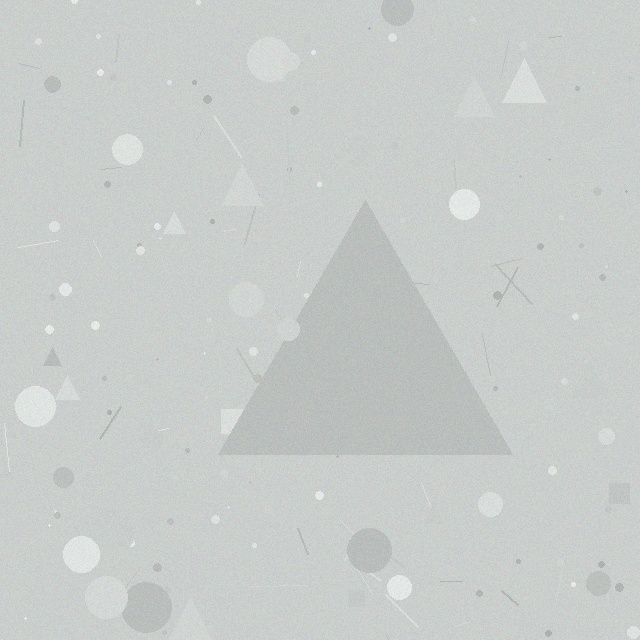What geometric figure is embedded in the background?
A triangle is embedded in the background.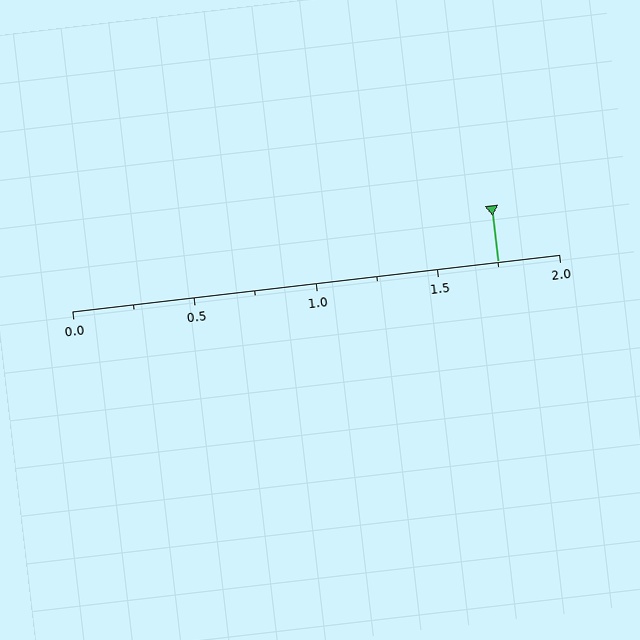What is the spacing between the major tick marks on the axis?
The major ticks are spaced 0.5 apart.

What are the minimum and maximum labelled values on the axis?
The axis runs from 0.0 to 2.0.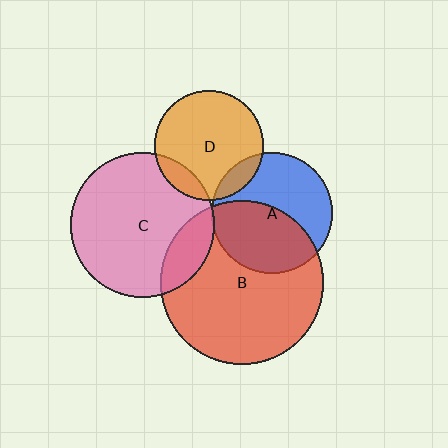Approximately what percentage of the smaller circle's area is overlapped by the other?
Approximately 50%.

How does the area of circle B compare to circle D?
Approximately 2.2 times.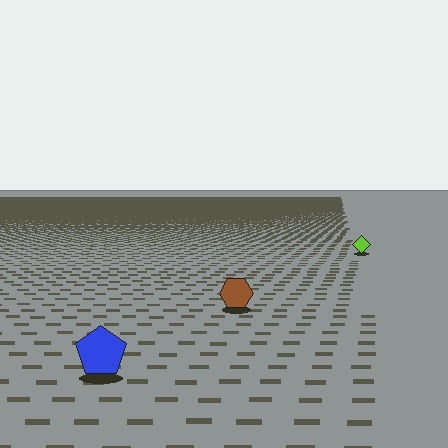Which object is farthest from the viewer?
The lime diamond is farthest from the viewer. It appears smaller and the ground texture around it is denser.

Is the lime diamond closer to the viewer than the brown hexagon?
No. The brown hexagon is closer — you can tell from the texture gradient: the ground texture is coarser near it.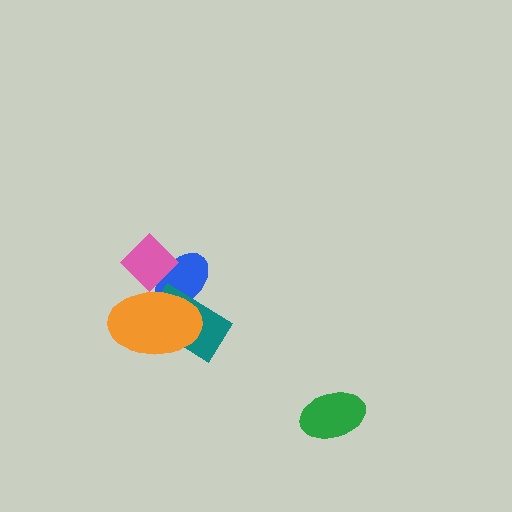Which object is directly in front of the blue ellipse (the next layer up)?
The teal rectangle is directly in front of the blue ellipse.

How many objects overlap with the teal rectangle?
2 objects overlap with the teal rectangle.